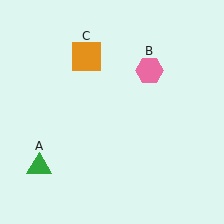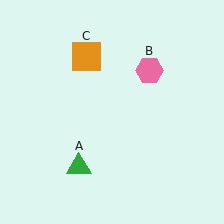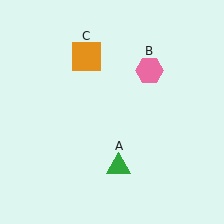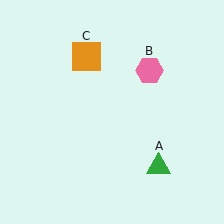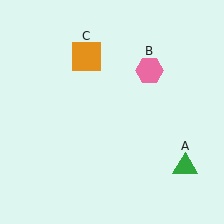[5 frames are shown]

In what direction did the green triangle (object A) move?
The green triangle (object A) moved right.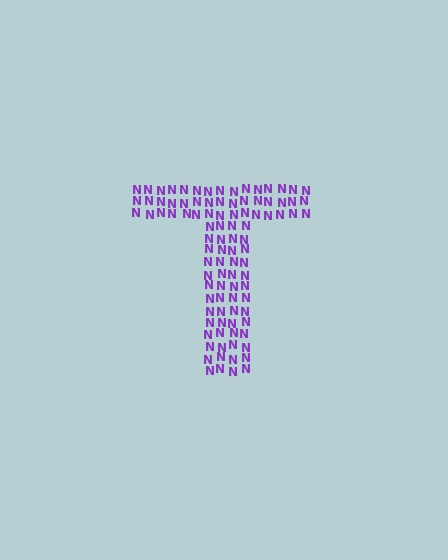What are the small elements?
The small elements are letter N's.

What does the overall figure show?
The overall figure shows the letter T.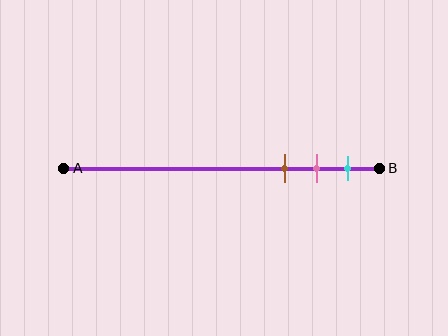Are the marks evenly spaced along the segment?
Yes, the marks are approximately evenly spaced.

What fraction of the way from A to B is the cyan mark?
The cyan mark is approximately 90% (0.9) of the way from A to B.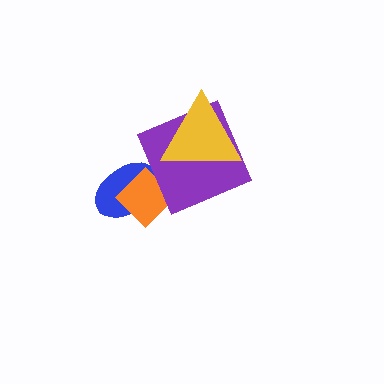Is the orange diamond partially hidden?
Yes, it is partially covered by another shape.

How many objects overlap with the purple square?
2 objects overlap with the purple square.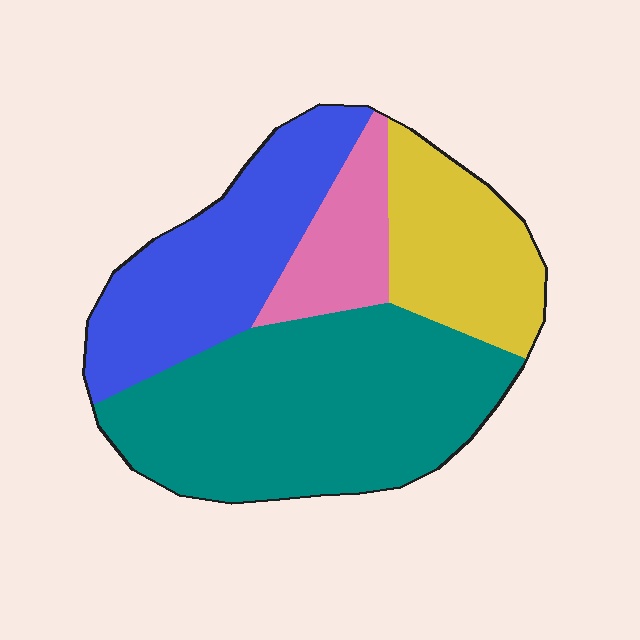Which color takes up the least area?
Pink, at roughly 10%.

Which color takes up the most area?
Teal, at roughly 45%.